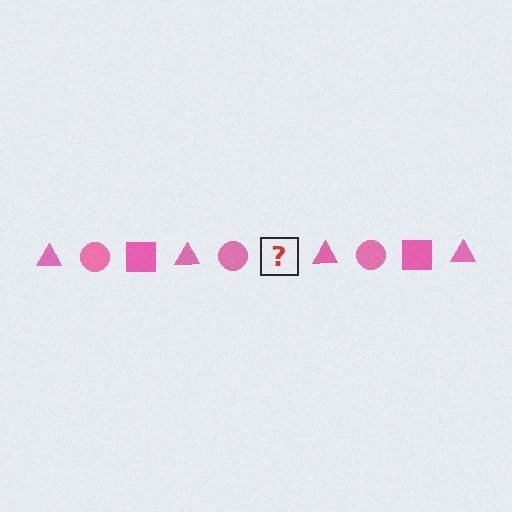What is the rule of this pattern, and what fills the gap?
The rule is that the pattern cycles through triangle, circle, square shapes in pink. The gap should be filled with a pink square.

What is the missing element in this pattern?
The missing element is a pink square.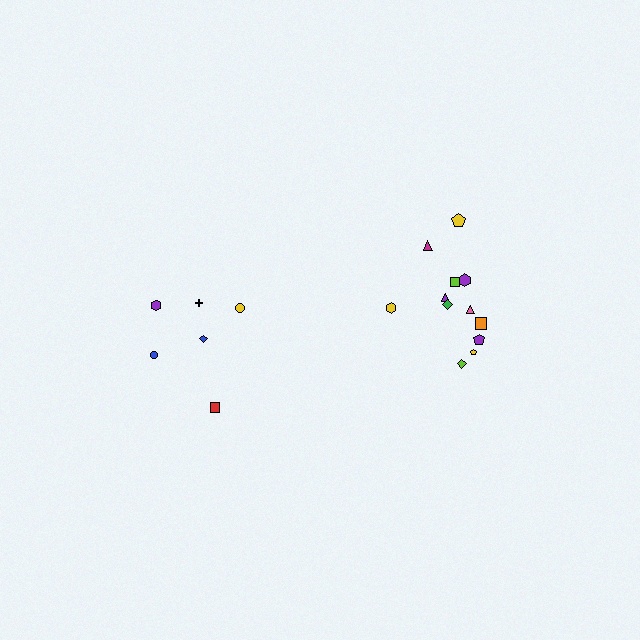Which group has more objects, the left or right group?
The right group.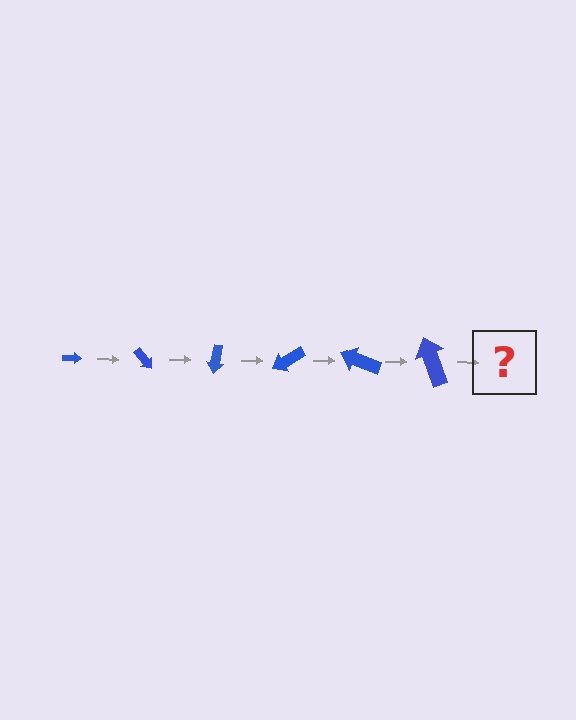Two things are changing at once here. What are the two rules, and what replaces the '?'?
The two rules are that the arrow grows larger each step and it rotates 50 degrees each step. The '?' should be an arrow, larger than the previous one and rotated 300 degrees from the start.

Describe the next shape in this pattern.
It should be an arrow, larger than the previous one and rotated 300 degrees from the start.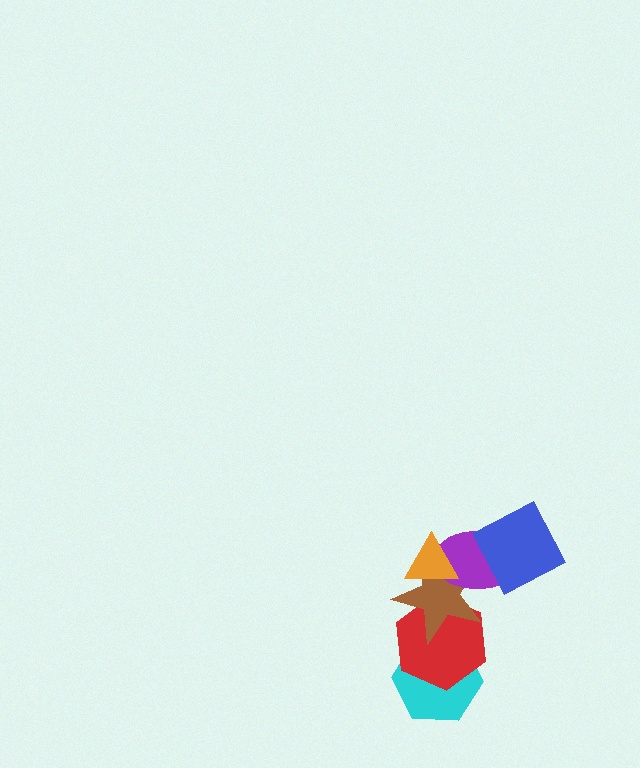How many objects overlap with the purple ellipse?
3 objects overlap with the purple ellipse.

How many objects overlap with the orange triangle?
2 objects overlap with the orange triangle.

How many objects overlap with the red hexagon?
2 objects overlap with the red hexagon.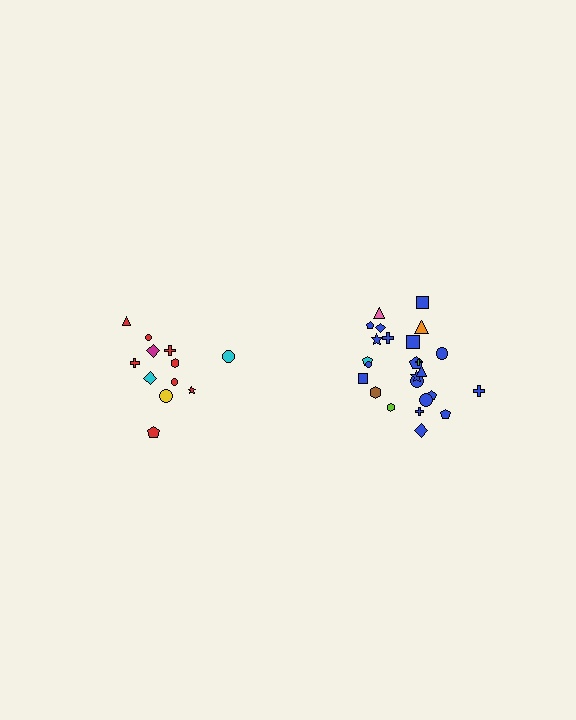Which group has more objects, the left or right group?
The right group.